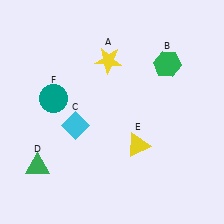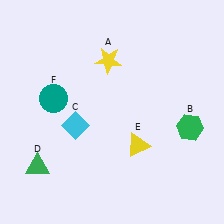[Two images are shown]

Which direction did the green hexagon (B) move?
The green hexagon (B) moved down.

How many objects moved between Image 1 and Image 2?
1 object moved between the two images.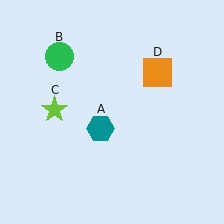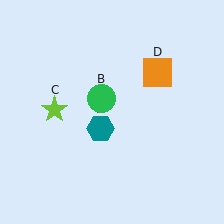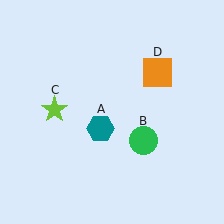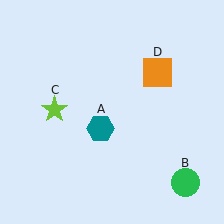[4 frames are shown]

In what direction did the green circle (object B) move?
The green circle (object B) moved down and to the right.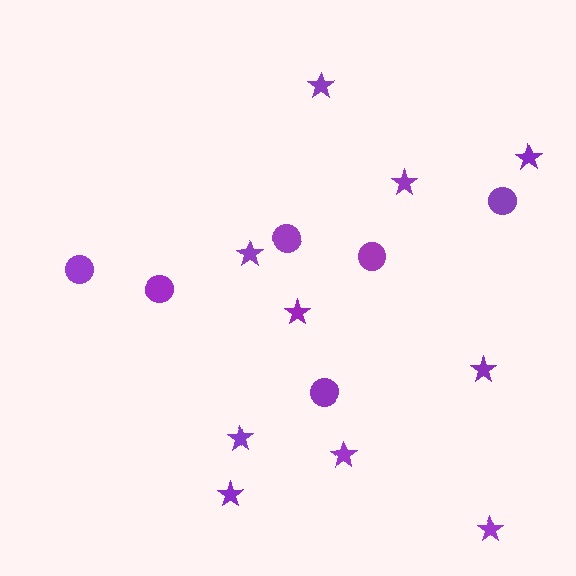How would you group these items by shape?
There are 2 groups: one group of circles (6) and one group of stars (10).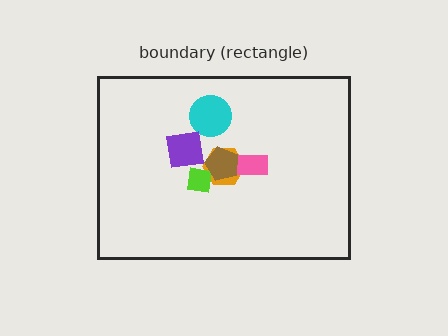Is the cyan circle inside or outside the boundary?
Inside.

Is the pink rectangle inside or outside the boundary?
Inside.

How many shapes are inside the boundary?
6 inside, 0 outside.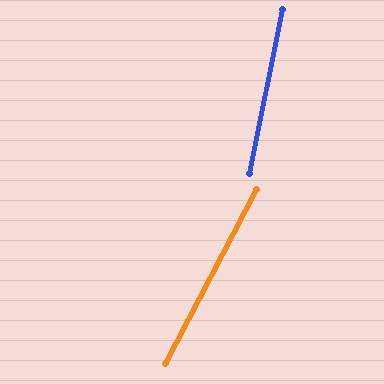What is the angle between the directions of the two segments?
Approximately 16 degrees.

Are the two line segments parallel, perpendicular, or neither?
Neither parallel nor perpendicular — they differ by about 16°.